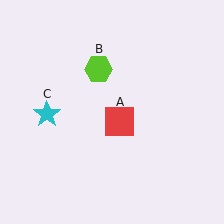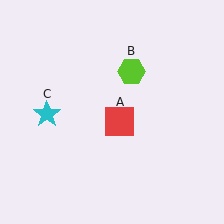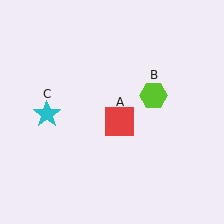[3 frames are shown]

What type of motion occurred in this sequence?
The lime hexagon (object B) rotated clockwise around the center of the scene.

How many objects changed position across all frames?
1 object changed position: lime hexagon (object B).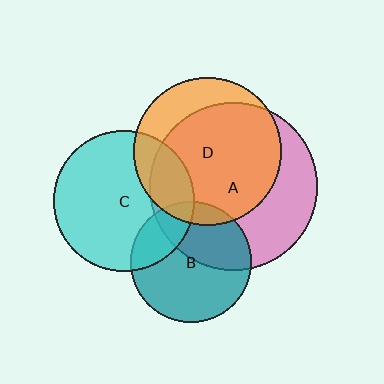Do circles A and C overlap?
Yes.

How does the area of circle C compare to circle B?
Approximately 1.4 times.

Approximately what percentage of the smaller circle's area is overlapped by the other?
Approximately 20%.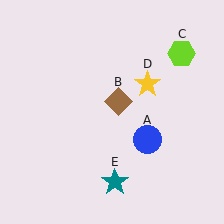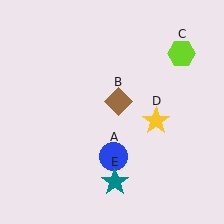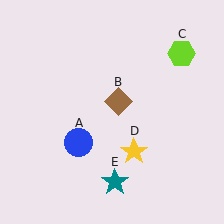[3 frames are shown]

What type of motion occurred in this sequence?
The blue circle (object A), yellow star (object D) rotated clockwise around the center of the scene.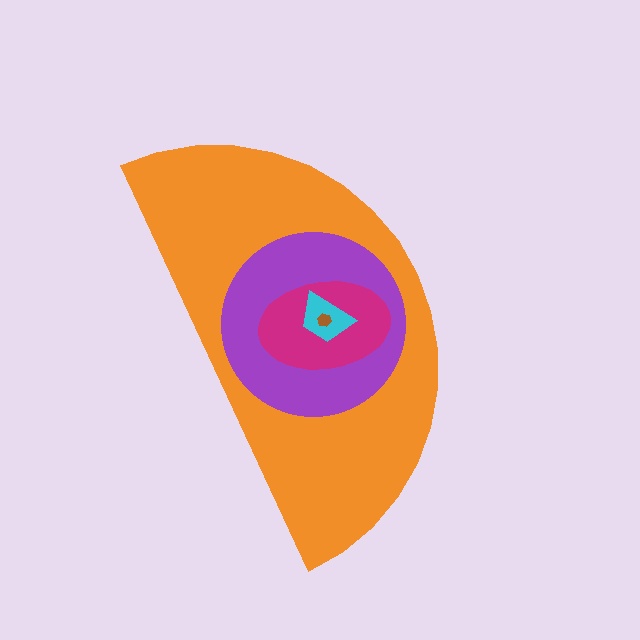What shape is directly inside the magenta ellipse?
The cyan trapezoid.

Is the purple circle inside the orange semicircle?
Yes.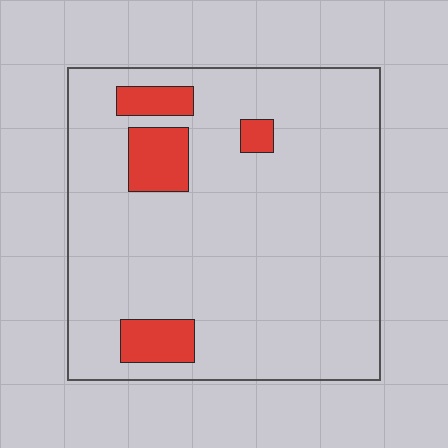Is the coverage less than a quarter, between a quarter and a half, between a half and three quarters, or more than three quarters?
Less than a quarter.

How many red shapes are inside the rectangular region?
4.